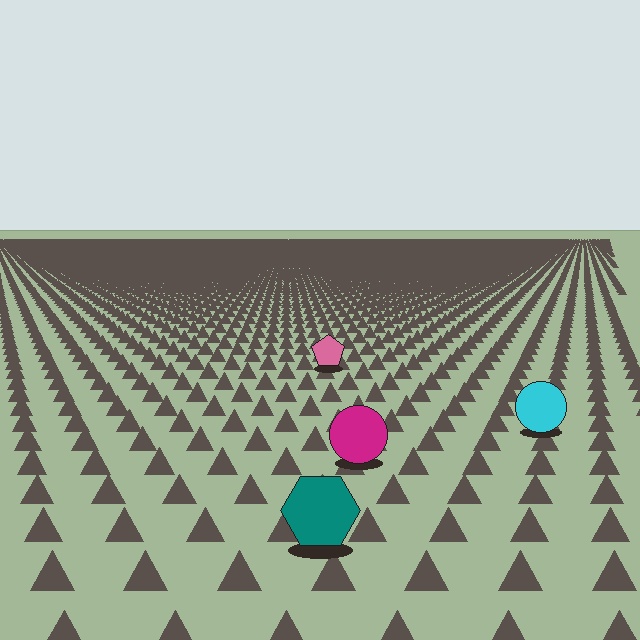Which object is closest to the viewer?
The teal hexagon is closest. The texture marks near it are larger and more spread out.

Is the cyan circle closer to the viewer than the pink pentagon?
Yes. The cyan circle is closer — you can tell from the texture gradient: the ground texture is coarser near it.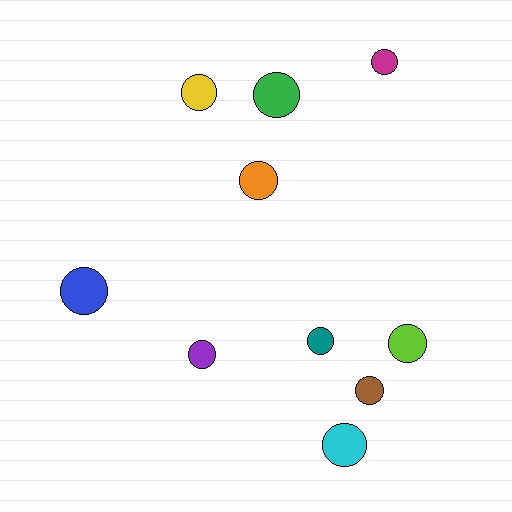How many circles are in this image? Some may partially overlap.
There are 10 circles.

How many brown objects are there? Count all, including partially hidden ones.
There is 1 brown object.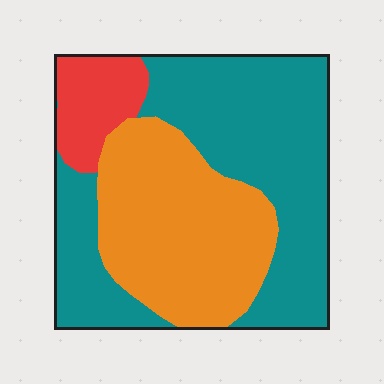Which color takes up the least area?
Red, at roughly 10%.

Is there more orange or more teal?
Teal.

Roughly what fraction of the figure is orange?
Orange takes up about three eighths (3/8) of the figure.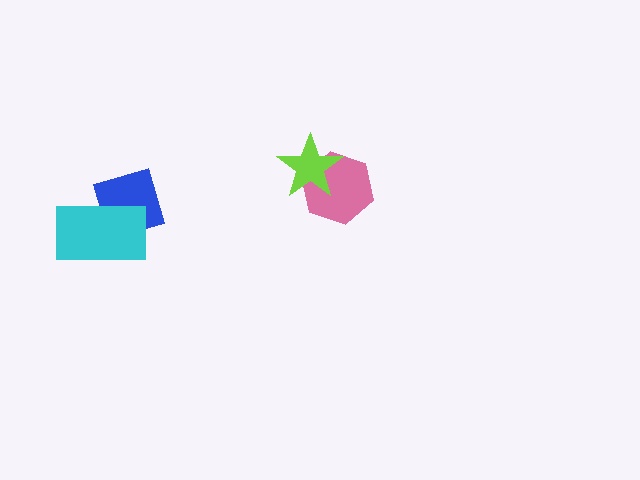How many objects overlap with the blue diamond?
1 object overlaps with the blue diamond.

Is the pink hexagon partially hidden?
Yes, it is partially covered by another shape.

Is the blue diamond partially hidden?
Yes, it is partially covered by another shape.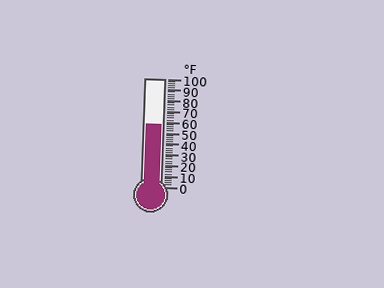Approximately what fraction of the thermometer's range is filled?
The thermometer is filled to approximately 60% of its range.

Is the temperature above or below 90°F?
The temperature is below 90°F.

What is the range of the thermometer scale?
The thermometer scale ranges from 0°F to 100°F.